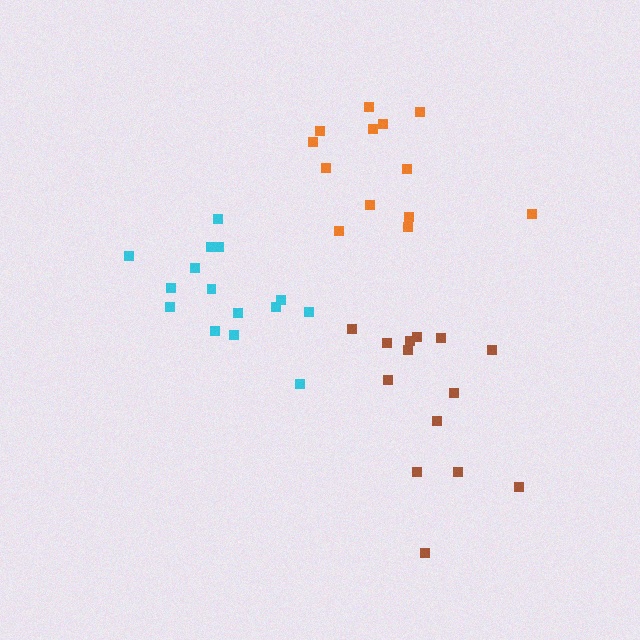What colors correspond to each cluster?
The clusters are colored: cyan, brown, orange.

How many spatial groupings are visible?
There are 3 spatial groupings.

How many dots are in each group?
Group 1: 15 dots, Group 2: 14 dots, Group 3: 13 dots (42 total).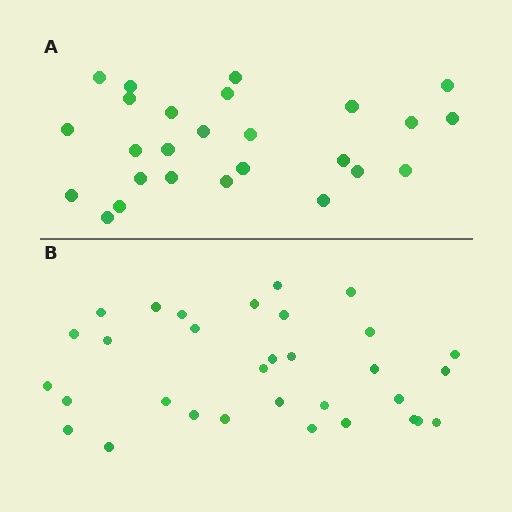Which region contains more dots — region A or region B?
Region B (the bottom region) has more dots.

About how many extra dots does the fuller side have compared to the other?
Region B has about 6 more dots than region A.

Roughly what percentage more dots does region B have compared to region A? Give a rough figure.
About 25% more.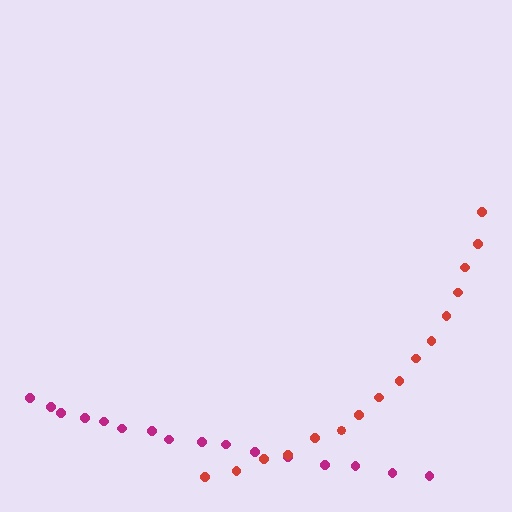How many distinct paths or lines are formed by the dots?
There are 2 distinct paths.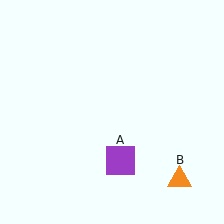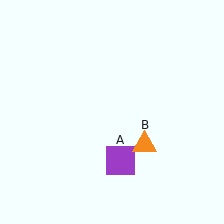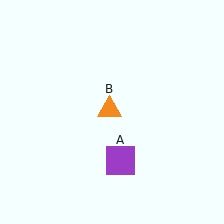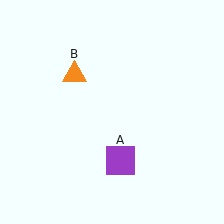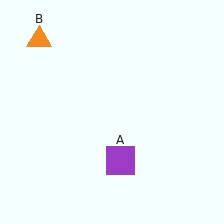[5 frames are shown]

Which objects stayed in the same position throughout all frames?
Purple square (object A) remained stationary.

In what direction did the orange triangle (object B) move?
The orange triangle (object B) moved up and to the left.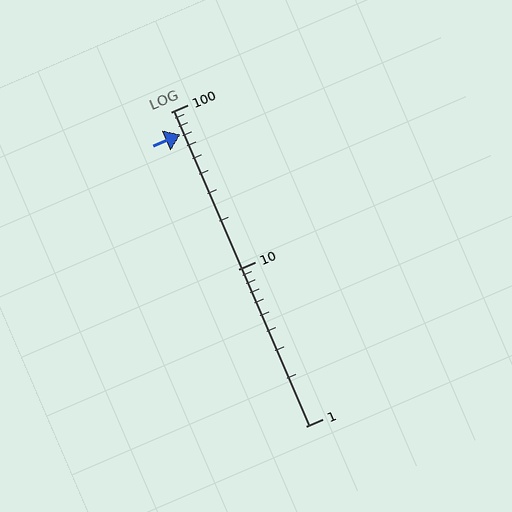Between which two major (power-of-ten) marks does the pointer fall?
The pointer is between 10 and 100.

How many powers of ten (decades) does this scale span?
The scale spans 2 decades, from 1 to 100.